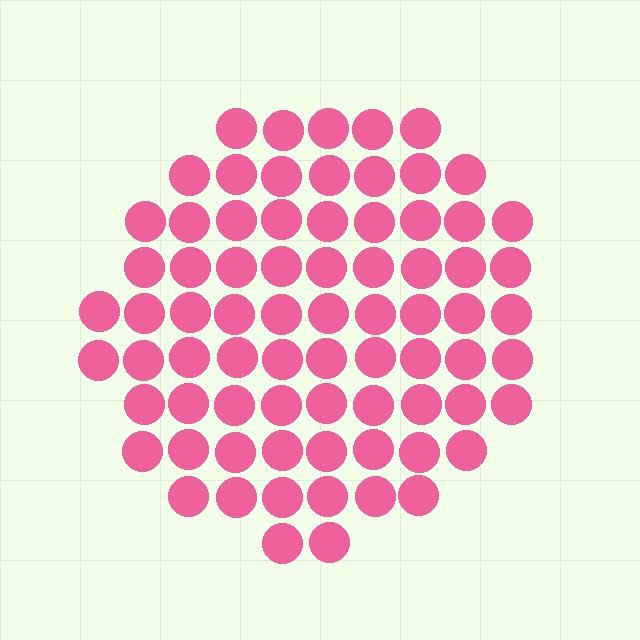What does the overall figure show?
The overall figure shows a circle.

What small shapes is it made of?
It is made of small circles.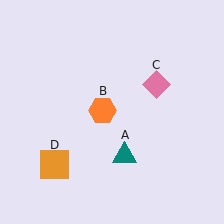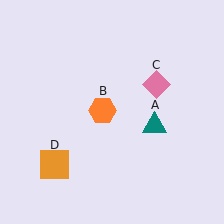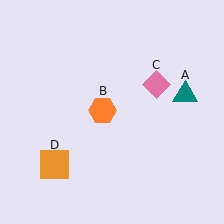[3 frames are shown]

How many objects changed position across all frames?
1 object changed position: teal triangle (object A).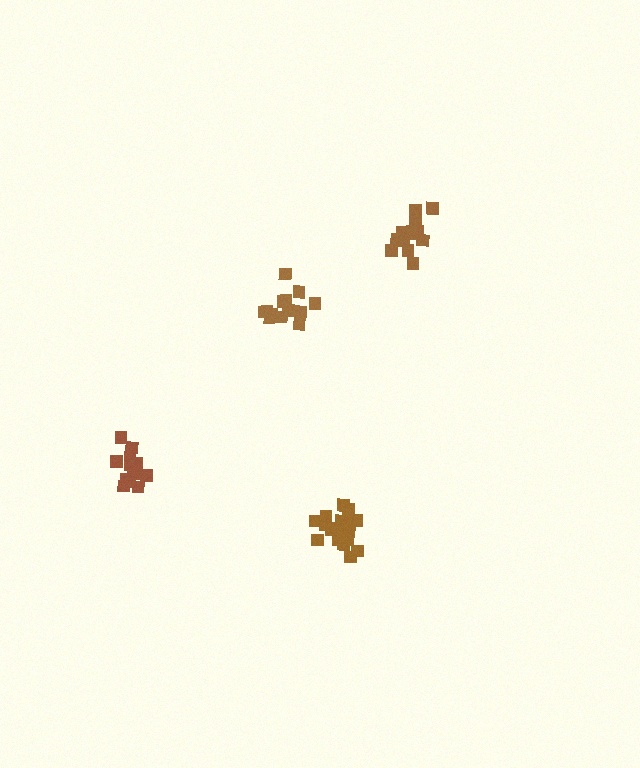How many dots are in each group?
Group 1: 17 dots, Group 2: 12 dots, Group 3: 14 dots, Group 4: 13 dots (56 total).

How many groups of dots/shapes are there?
There are 4 groups.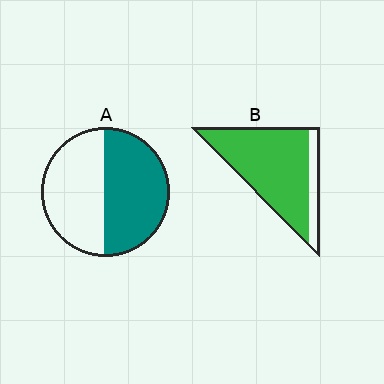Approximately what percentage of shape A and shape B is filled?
A is approximately 50% and B is approximately 85%.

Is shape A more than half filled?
Roughly half.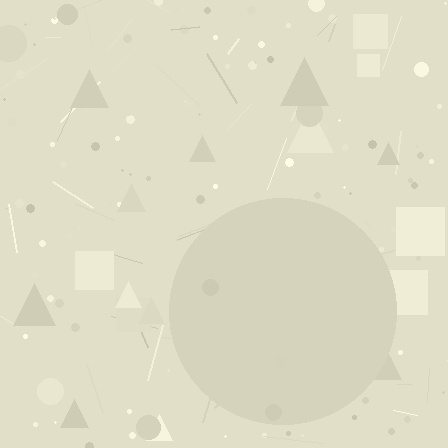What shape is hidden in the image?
A circle is hidden in the image.